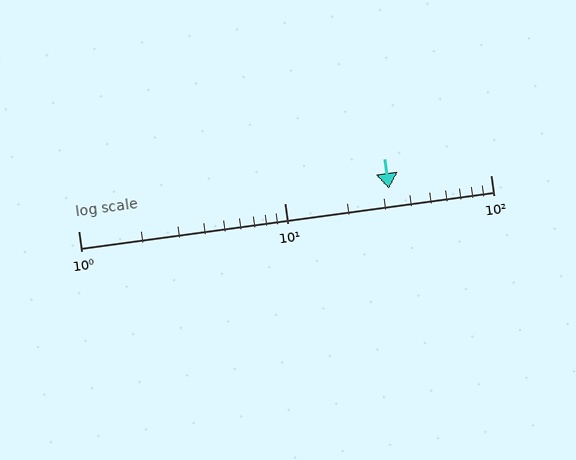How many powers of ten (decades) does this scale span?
The scale spans 2 decades, from 1 to 100.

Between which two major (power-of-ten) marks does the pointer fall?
The pointer is between 10 and 100.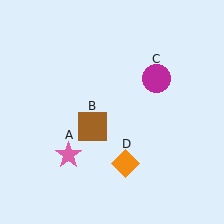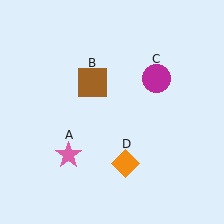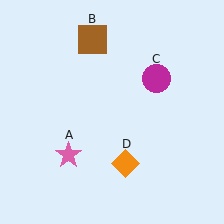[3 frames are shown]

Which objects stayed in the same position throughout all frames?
Pink star (object A) and magenta circle (object C) and orange diamond (object D) remained stationary.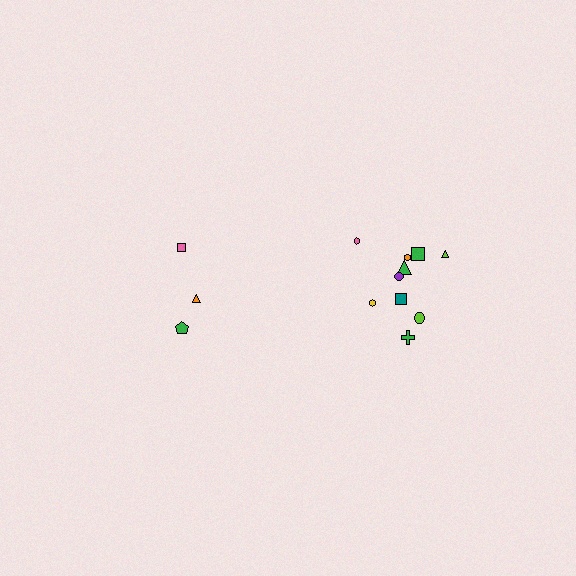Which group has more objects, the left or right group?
The right group.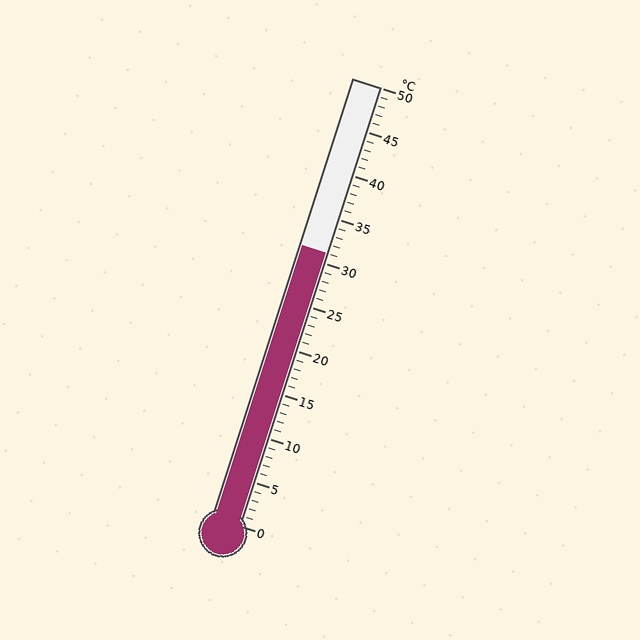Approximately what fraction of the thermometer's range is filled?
The thermometer is filled to approximately 60% of its range.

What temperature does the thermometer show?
The thermometer shows approximately 31°C.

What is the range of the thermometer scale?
The thermometer scale ranges from 0°C to 50°C.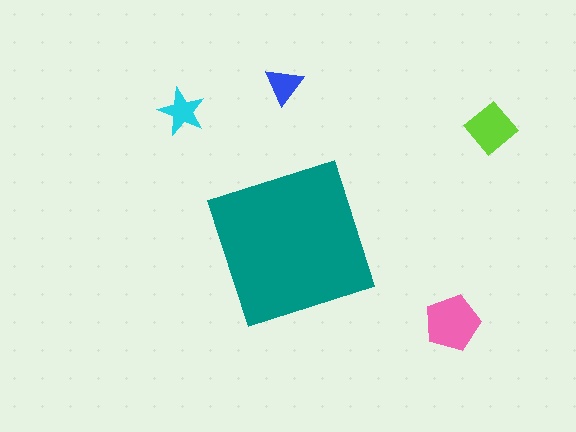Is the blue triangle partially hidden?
No, the blue triangle is fully visible.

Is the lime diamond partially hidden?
No, the lime diamond is fully visible.